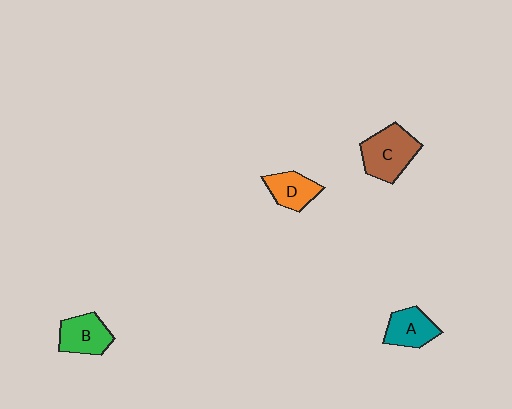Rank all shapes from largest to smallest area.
From largest to smallest: C (brown), B (green), A (teal), D (orange).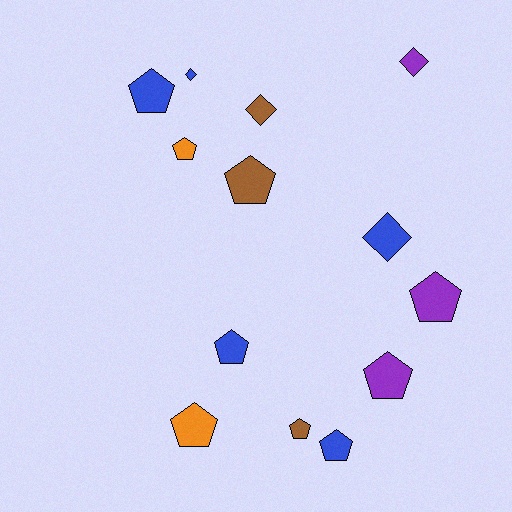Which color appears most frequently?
Blue, with 5 objects.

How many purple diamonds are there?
There is 1 purple diamond.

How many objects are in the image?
There are 13 objects.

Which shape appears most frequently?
Pentagon, with 9 objects.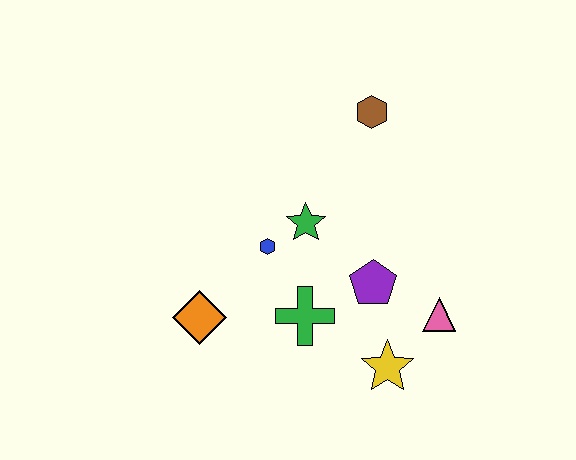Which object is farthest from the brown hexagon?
The orange diamond is farthest from the brown hexagon.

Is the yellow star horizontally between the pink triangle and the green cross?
Yes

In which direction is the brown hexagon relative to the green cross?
The brown hexagon is above the green cross.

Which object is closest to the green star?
The blue hexagon is closest to the green star.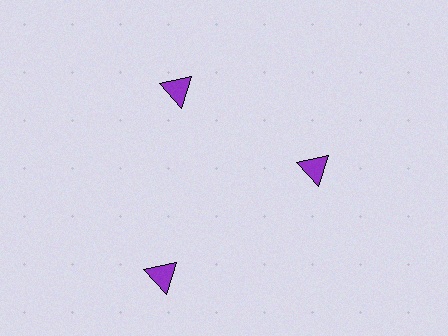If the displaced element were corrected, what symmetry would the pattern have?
It would have 3-fold rotational symmetry — the pattern would map onto itself every 120 degrees.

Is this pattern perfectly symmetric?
No. The 3 purple triangles are arranged in a ring, but one element near the 7 o'clock position is pushed outward from the center, breaking the 3-fold rotational symmetry.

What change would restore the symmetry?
The symmetry would be restored by moving it inward, back onto the ring so that all 3 triangles sit at equal angles and equal distance from the center.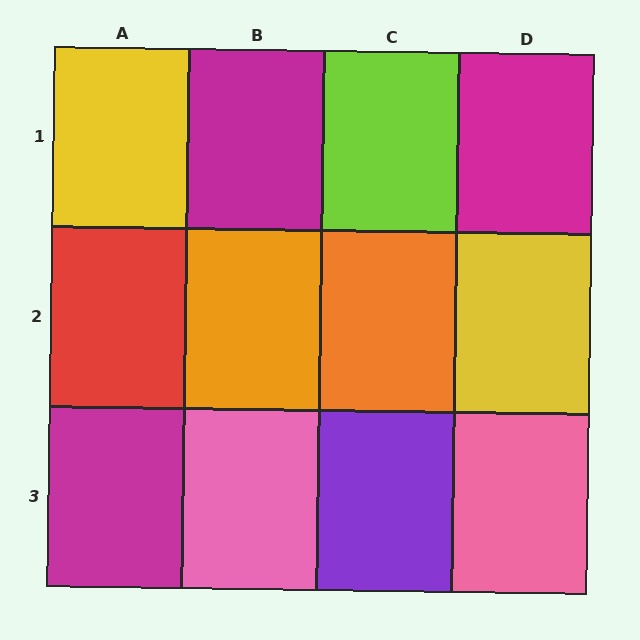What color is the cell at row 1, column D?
Magenta.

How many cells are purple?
1 cell is purple.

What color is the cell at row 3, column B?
Pink.